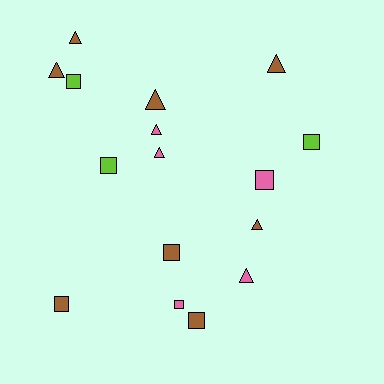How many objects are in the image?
There are 16 objects.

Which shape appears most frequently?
Square, with 8 objects.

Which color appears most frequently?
Brown, with 8 objects.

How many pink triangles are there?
There are 3 pink triangles.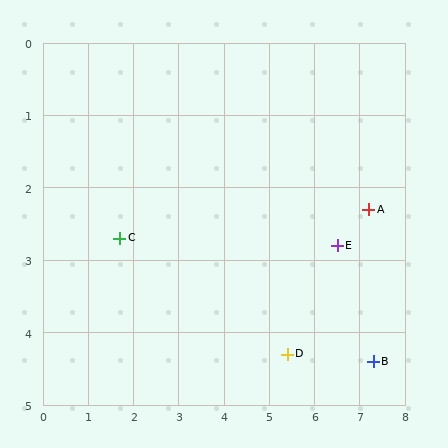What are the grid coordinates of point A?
Point A is at approximately (7.2, 2.3).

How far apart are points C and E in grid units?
Points C and E are about 4.8 grid units apart.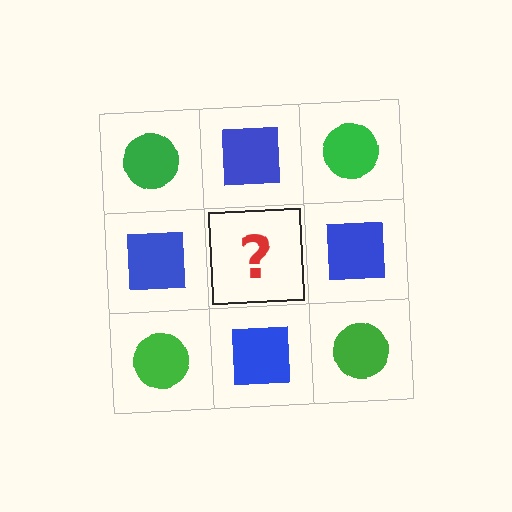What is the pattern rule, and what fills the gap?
The rule is that it alternates green circle and blue square in a checkerboard pattern. The gap should be filled with a green circle.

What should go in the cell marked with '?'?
The missing cell should contain a green circle.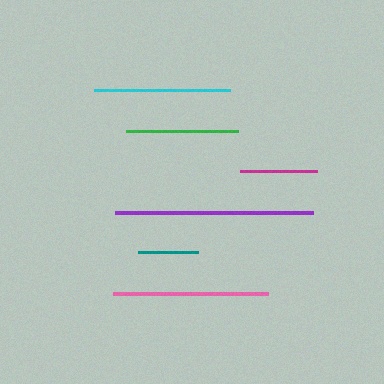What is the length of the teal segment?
The teal segment is approximately 60 pixels long.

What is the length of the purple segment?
The purple segment is approximately 199 pixels long.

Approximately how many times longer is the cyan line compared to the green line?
The cyan line is approximately 1.2 times the length of the green line.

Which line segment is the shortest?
The teal line is the shortest at approximately 60 pixels.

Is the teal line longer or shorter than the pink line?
The pink line is longer than the teal line.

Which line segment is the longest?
The purple line is the longest at approximately 199 pixels.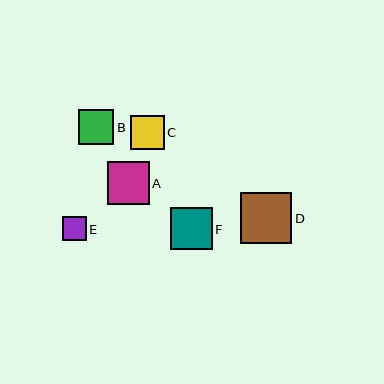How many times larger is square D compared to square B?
Square D is approximately 1.5 times the size of square B.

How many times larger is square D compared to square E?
Square D is approximately 2.2 times the size of square E.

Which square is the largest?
Square D is the largest with a size of approximately 51 pixels.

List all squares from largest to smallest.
From largest to smallest: D, A, F, B, C, E.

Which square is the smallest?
Square E is the smallest with a size of approximately 24 pixels.